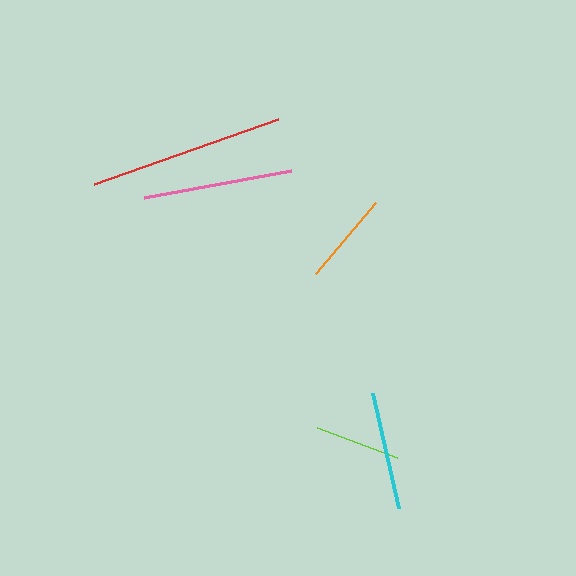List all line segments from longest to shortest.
From longest to shortest: red, pink, cyan, orange, lime.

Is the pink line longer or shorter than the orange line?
The pink line is longer than the orange line.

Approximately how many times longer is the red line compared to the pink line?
The red line is approximately 1.3 times the length of the pink line.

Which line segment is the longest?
The red line is the longest at approximately 195 pixels.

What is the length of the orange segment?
The orange segment is approximately 92 pixels long.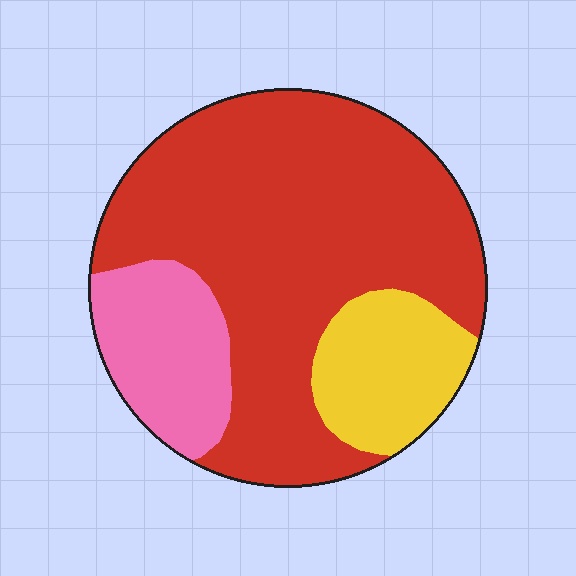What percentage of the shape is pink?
Pink covers 17% of the shape.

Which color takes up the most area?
Red, at roughly 65%.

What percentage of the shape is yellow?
Yellow covers 16% of the shape.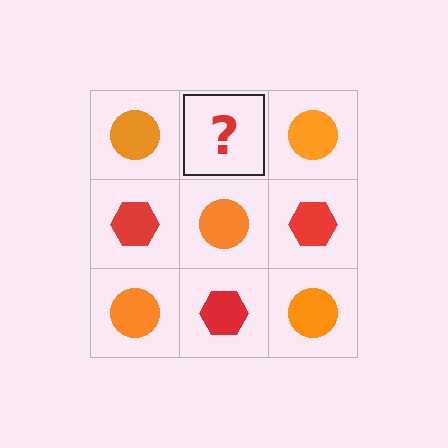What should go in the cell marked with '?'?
The missing cell should contain a red hexagon.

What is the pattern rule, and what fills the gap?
The rule is that it alternates orange circle and red hexagon in a checkerboard pattern. The gap should be filled with a red hexagon.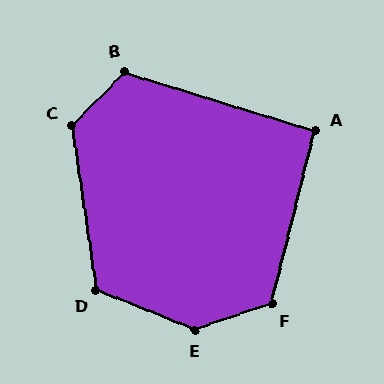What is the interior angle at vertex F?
Approximately 122 degrees (obtuse).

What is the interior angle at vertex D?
Approximately 120 degrees (obtuse).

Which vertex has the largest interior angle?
E, at approximately 140 degrees.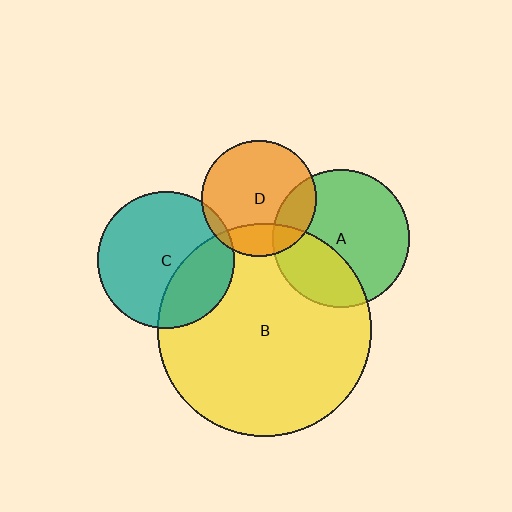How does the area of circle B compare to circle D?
Approximately 3.4 times.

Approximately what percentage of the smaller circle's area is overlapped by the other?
Approximately 5%.